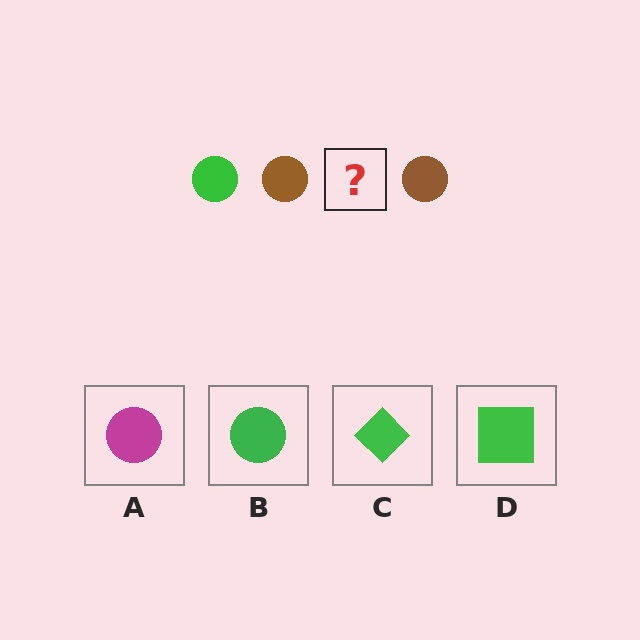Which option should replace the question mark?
Option B.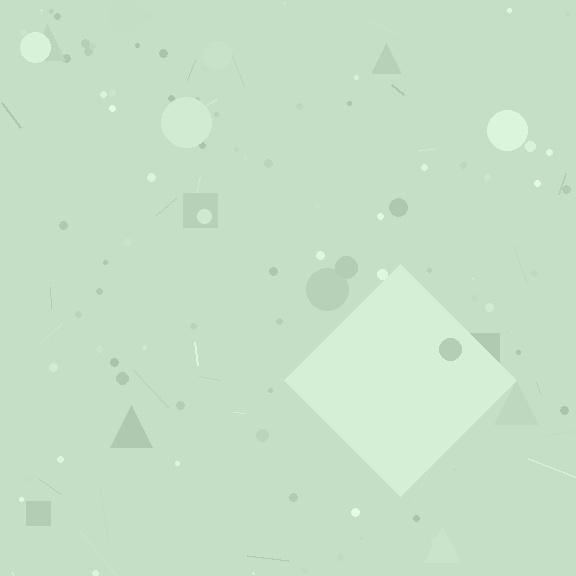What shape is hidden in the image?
A diamond is hidden in the image.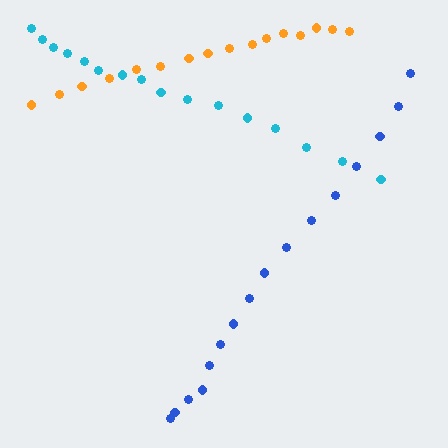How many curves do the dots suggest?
There are 3 distinct paths.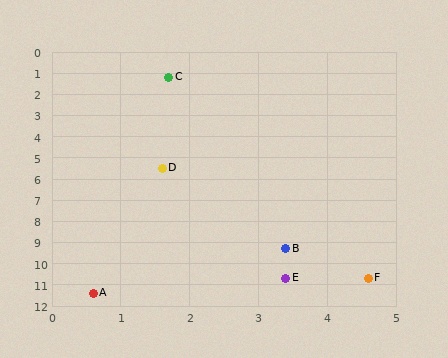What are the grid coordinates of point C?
Point C is at approximately (1.7, 1.2).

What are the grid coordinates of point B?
Point B is at approximately (3.4, 9.3).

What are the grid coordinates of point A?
Point A is at approximately (0.6, 11.4).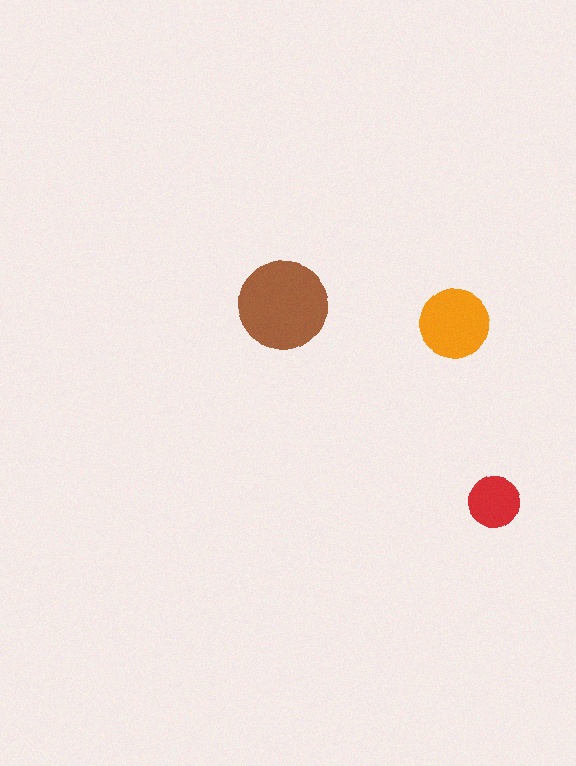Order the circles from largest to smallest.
the brown one, the orange one, the red one.